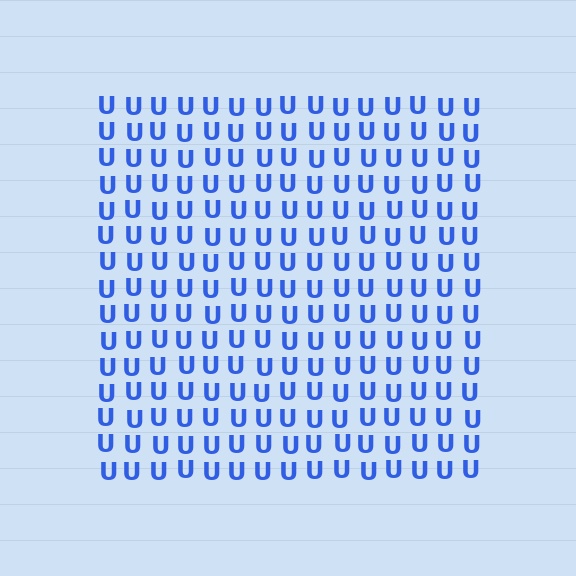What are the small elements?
The small elements are letter U's.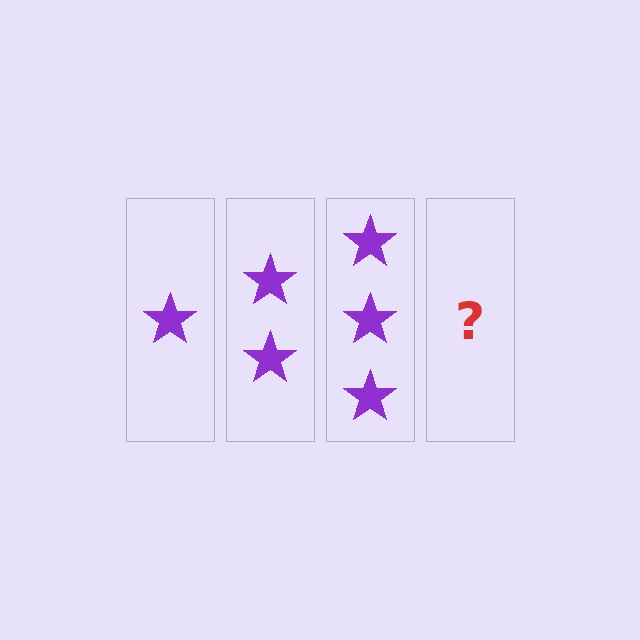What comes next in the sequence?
The next element should be 4 stars.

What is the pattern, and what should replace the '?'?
The pattern is that each step adds one more star. The '?' should be 4 stars.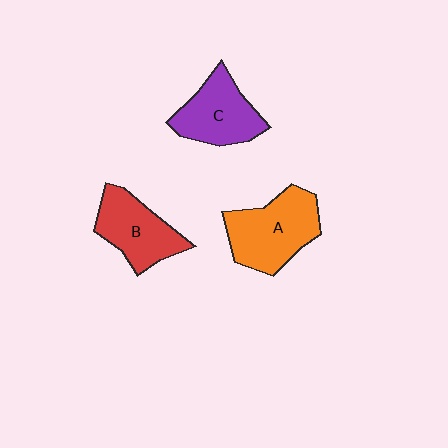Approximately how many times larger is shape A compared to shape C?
Approximately 1.2 times.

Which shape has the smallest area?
Shape B (red).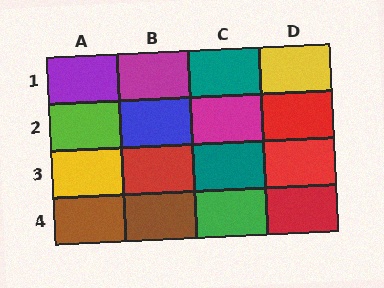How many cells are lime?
1 cell is lime.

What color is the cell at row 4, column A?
Brown.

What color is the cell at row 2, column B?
Blue.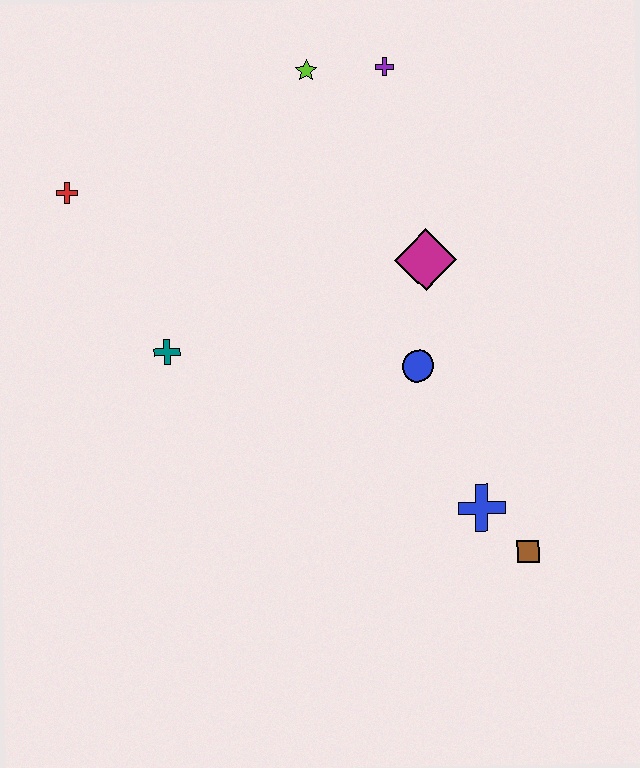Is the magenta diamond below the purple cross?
Yes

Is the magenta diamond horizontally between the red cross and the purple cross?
No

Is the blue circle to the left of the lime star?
No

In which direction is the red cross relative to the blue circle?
The red cross is to the left of the blue circle.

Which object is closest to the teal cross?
The red cross is closest to the teal cross.